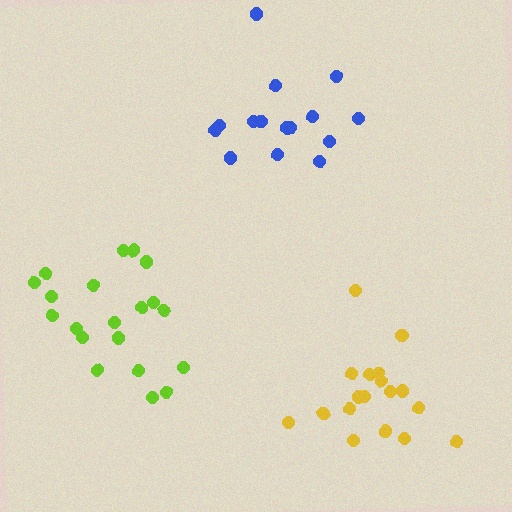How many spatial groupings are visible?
There are 3 spatial groupings.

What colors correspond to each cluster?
The clusters are colored: yellow, blue, lime.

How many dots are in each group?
Group 1: 18 dots, Group 2: 15 dots, Group 3: 20 dots (53 total).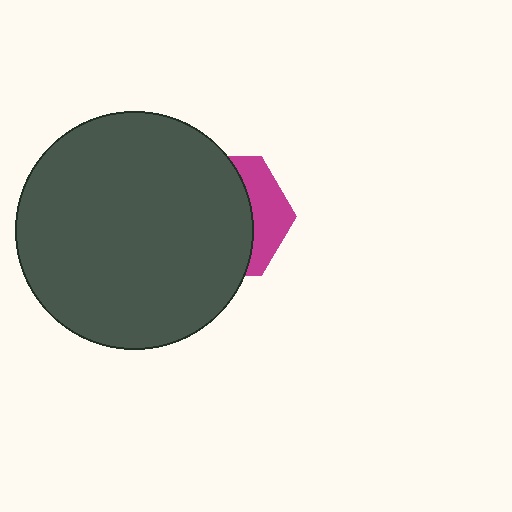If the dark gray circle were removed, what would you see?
You would see the complete magenta hexagon.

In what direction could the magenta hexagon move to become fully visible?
The magenta hexagon could move right. That would shift it out from behind the dark gray circle entirely.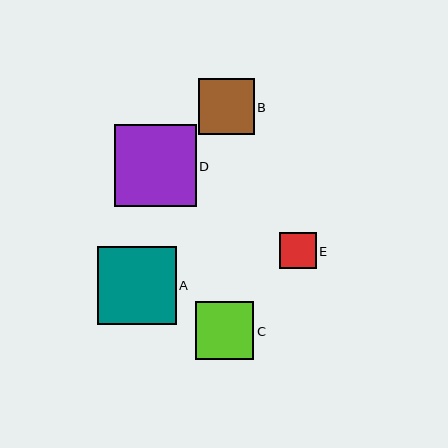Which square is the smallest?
Square E is the smallest with a size of approximately 36 pixels.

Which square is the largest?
Square D is the largest with a size of approximately 82 pixels.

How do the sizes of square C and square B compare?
Square C and square B are approximately the same size.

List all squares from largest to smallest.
From largest to smallest: D, A, C, B, E.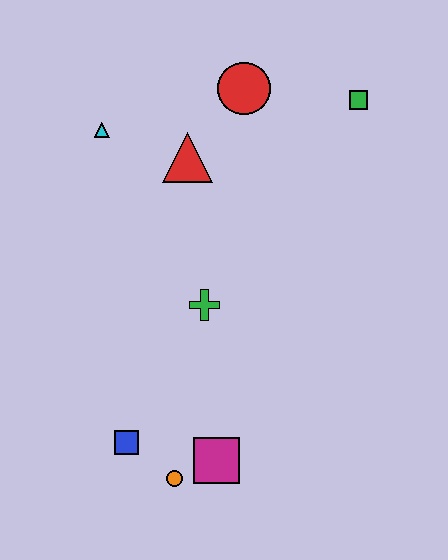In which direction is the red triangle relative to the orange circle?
The red triangle is above the orange circle.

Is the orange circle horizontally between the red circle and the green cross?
No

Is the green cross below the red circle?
Yes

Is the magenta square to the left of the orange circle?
No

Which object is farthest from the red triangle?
The orange circle is farthest from the red triangle.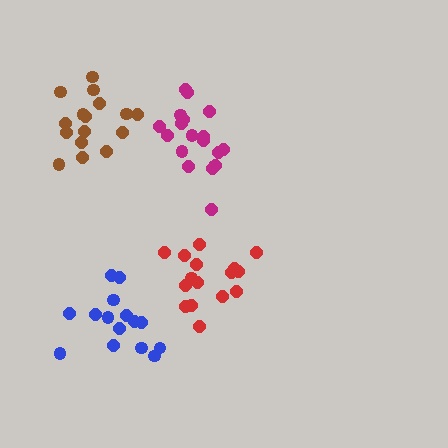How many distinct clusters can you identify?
There are 4 distinct clusters.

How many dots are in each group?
Group 1: 16 dots, Group 2: 15 dots, Group 3: 19 dots, Group 4: 16 dots (66 total).